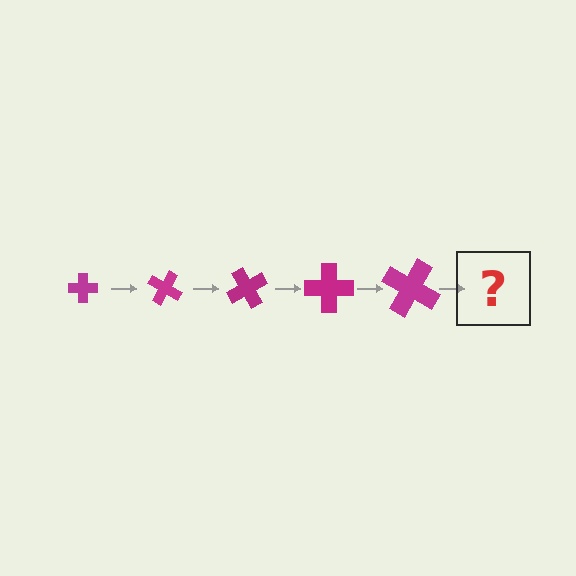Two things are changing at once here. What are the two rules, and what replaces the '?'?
The two rules are that the cross grows larger each step and it rotates 30 degrees each step. The '?' should be a cross, larger than the previous one and rotated 150 degrees from the start.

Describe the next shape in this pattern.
It should be a cross, larger than the previous one and rotated 150 degrees from the start.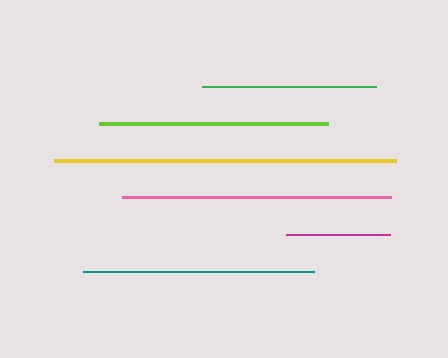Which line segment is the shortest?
The magenta line is the shortest at approximately 105 pixels.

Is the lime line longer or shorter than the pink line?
The pink line is longer than the lime line.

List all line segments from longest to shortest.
From longest to shortest: yellow, pink, teal, lime, green, magenta.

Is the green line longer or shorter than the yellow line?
The yellow line is longer than the green line.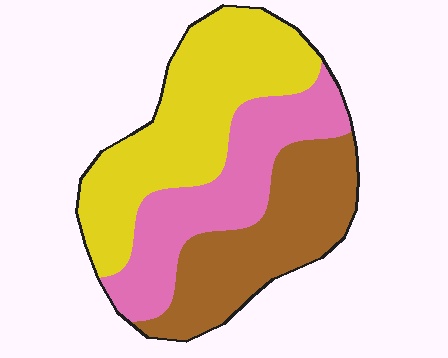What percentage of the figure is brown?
Brown takes up about one third (1/3) of the figure.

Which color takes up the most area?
Yellow, at roughly 40%.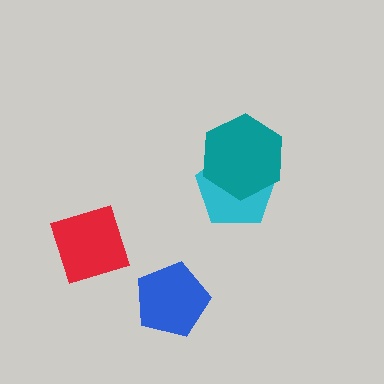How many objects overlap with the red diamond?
0 objects overlap with the red diamond.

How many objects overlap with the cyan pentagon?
1 object overlaps with the cyan pentagon.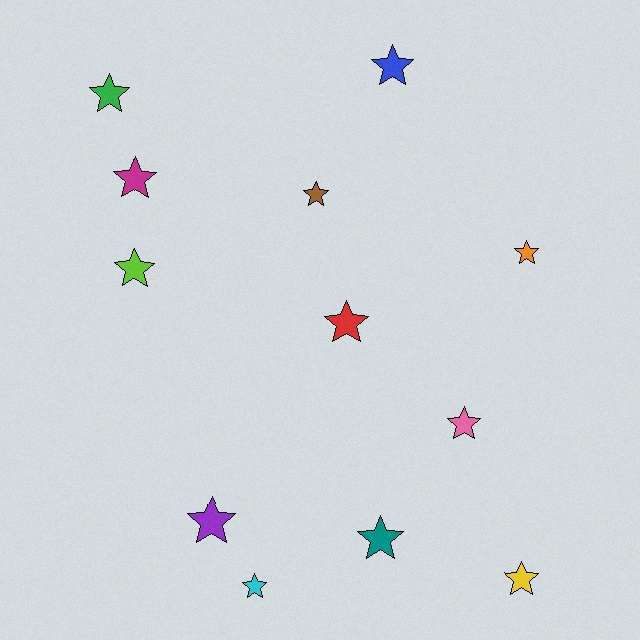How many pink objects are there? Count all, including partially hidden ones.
There is 1 pink object.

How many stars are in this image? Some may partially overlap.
There are 12 stars.